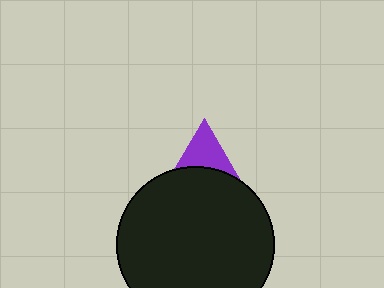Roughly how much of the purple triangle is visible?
A small part of it is visible (roughly 37%).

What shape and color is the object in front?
The object in front is a black circle.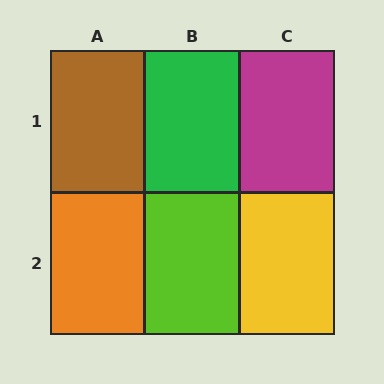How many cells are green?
1 cell is green.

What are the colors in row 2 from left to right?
Orange, lime, yellow.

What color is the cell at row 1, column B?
Green.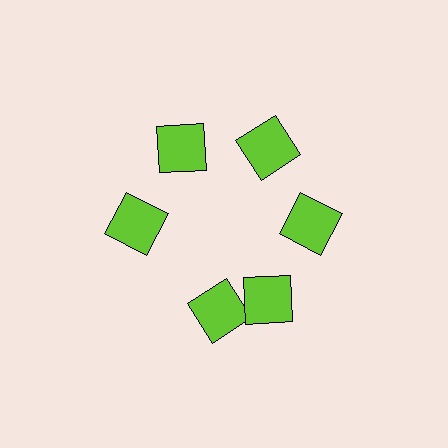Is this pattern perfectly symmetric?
No. The 6 lime squares are arranged in a ring, but one element near the 7 o'clock position is rotated out of alignment along the ring, breaking the 6-fold rotational symmetry.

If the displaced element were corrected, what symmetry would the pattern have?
It would have 6-fold rotational symmetry — the pattern would map onto itself every 60 degrees.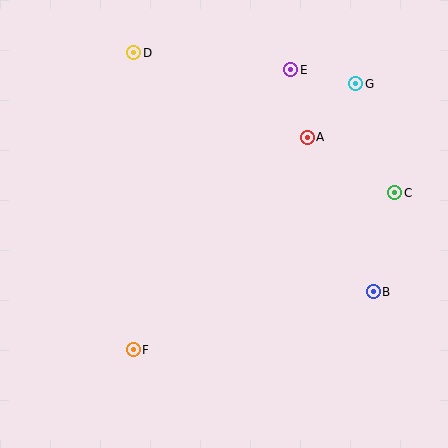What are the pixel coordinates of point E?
Point E is at (291, 70).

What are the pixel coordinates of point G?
Point G is at (356, 84).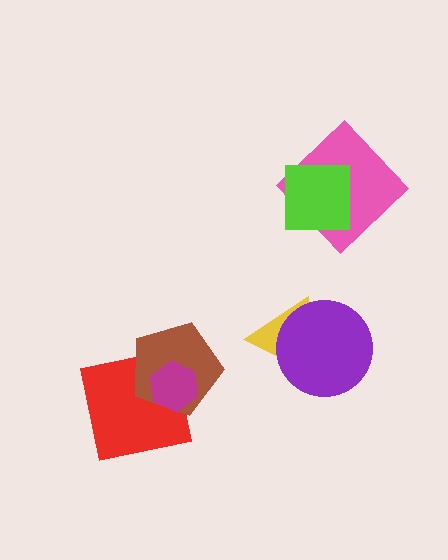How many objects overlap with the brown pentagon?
2 objects overlap with the brown pentagon.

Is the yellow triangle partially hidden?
Yes, it is partially covered by another shape.